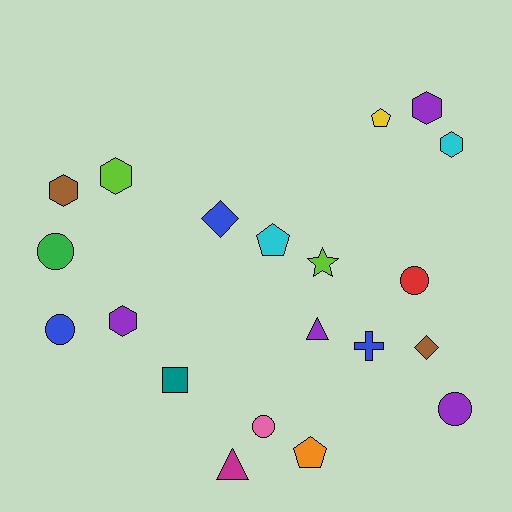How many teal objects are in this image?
There is 1 teal object.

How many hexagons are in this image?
There are 5 hexagons.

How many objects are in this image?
There are 20 objects.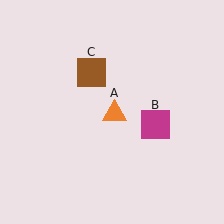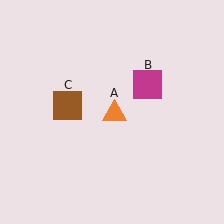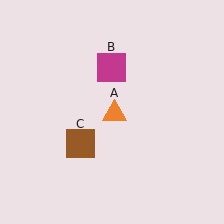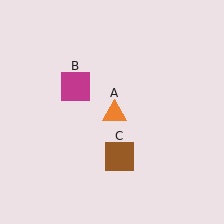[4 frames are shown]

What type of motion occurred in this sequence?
The magenta square (object B), brown square (object C) rotated counterclockwise around the center of the scene.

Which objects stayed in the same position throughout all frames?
Orange triangle (object A) remained stationary.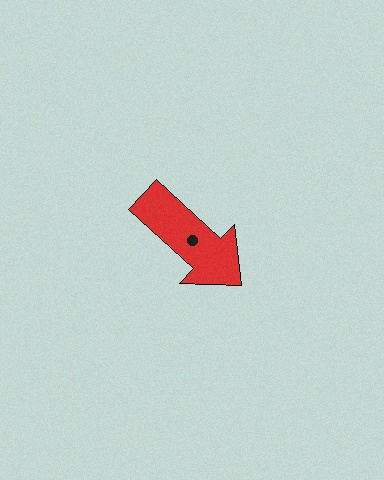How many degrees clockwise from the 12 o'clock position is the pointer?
Approximately 133 degrees.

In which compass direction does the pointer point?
Southeast.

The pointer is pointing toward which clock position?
Roughly 4 o'clock.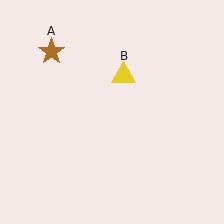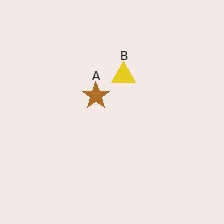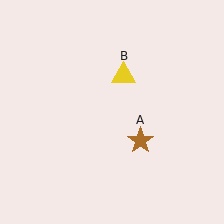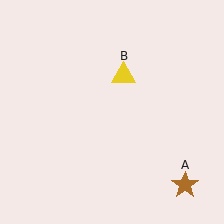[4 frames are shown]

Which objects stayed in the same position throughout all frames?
Yellow triangle (object B) remained stationary.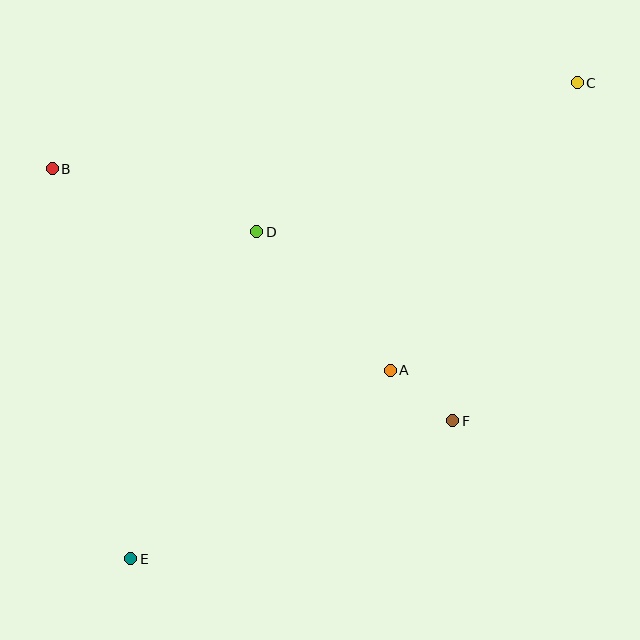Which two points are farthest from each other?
Points C and E are farthest from each other.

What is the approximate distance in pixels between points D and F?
The distance between D and F is approximately 272 pixels.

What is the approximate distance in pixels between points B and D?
The distance between B and D is approximately 214 pixels.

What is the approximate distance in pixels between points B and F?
The distance between B and F is approximately 473 pixels.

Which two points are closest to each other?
Points A and F are closest to each other.